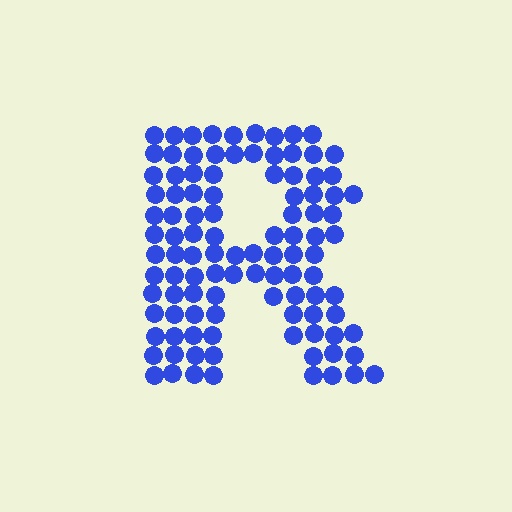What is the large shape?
The large shape is the letter R.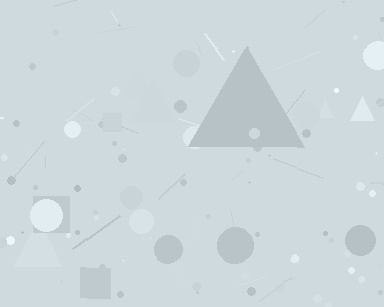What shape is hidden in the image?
A triangle is hidden in the image.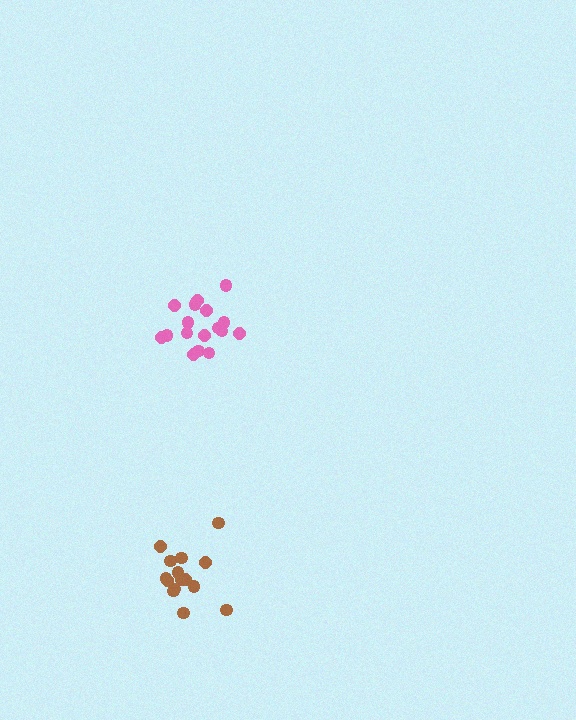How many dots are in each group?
Group 1: 16 dots, Group 2: 17 dots (33 total).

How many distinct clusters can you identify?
There are 2 distinct clusters.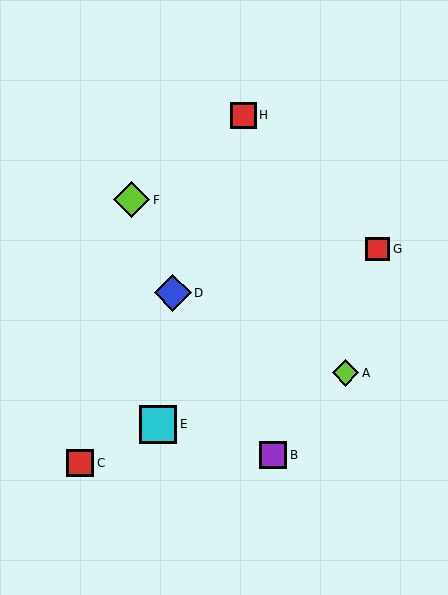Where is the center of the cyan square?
The center of the cyan square is at (158, 424).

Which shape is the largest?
The cyan square (labeled E) is the largest.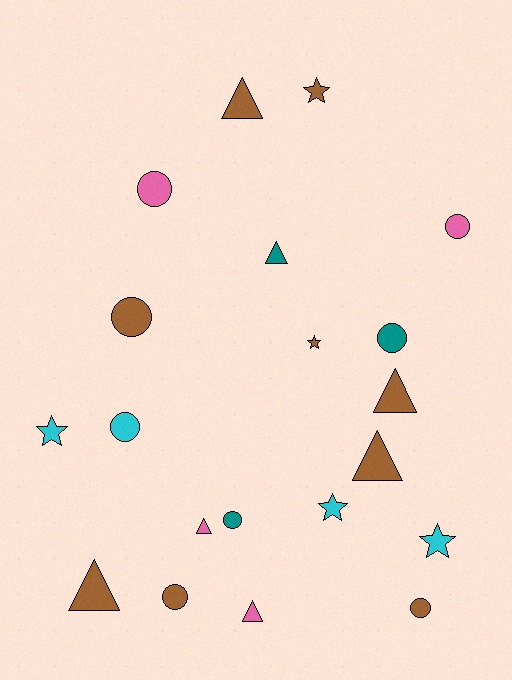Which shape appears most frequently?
Circle, with 8 objects.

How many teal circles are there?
There are 2 teal circles.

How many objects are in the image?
There are 20 objects.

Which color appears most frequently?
Brown, with 9 objects.